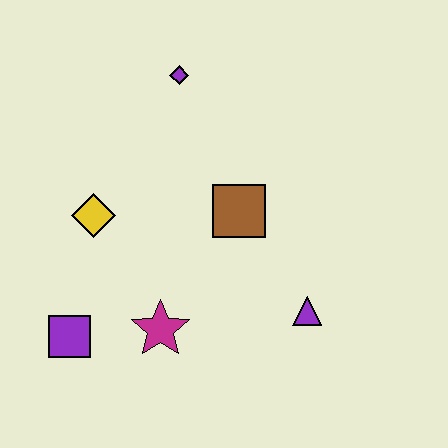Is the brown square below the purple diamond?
Yes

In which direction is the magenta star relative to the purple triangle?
The magenta star is to the left of the purple triangle.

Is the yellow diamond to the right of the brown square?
No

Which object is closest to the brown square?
The purple triangle is closest to the brown square.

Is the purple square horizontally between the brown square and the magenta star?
No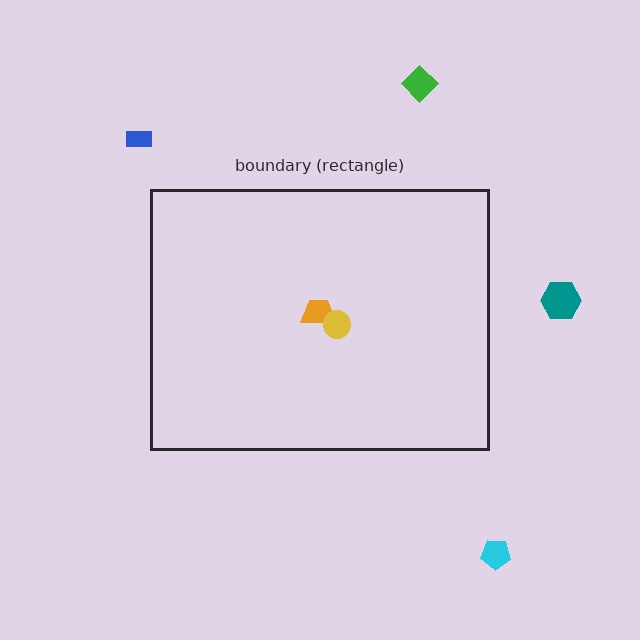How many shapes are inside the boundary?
2 inside, 4 outside.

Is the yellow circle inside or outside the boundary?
Inside.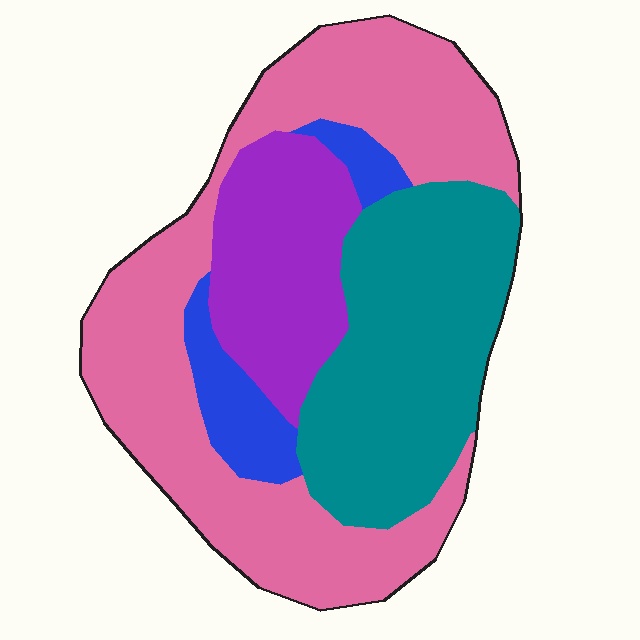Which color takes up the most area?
Pink, at roughly 45%.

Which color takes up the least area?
Blue, at roughly 10%.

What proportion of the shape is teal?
Teal covers about 30% of the shape.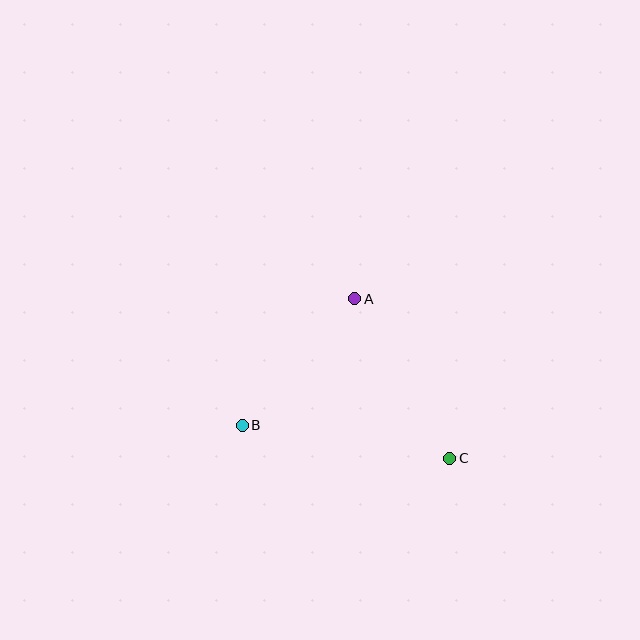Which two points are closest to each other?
Points A and B are closest to each other.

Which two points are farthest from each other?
Points B and C are farthest from each other.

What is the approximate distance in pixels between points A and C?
The distance between A and C is approximately 186 pixels.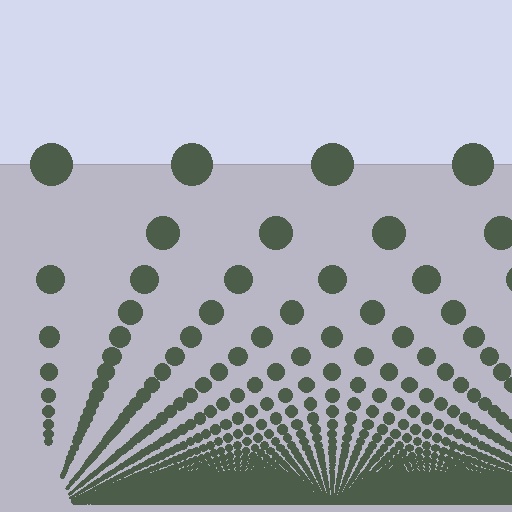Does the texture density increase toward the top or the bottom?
Density increases toward the bottom.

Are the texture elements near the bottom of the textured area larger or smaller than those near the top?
Smaller. The gradient is inverted — elements near the bottom are smaller and denser.